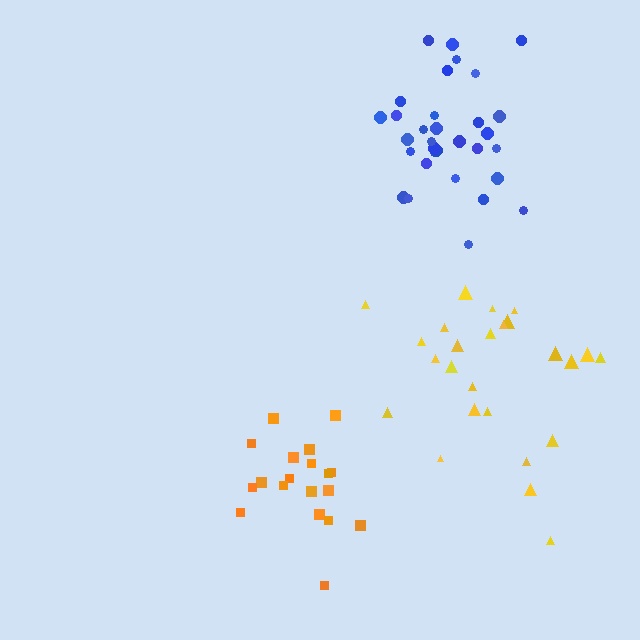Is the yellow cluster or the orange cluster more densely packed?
Orange.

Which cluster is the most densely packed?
Blue.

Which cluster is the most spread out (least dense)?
Yellow.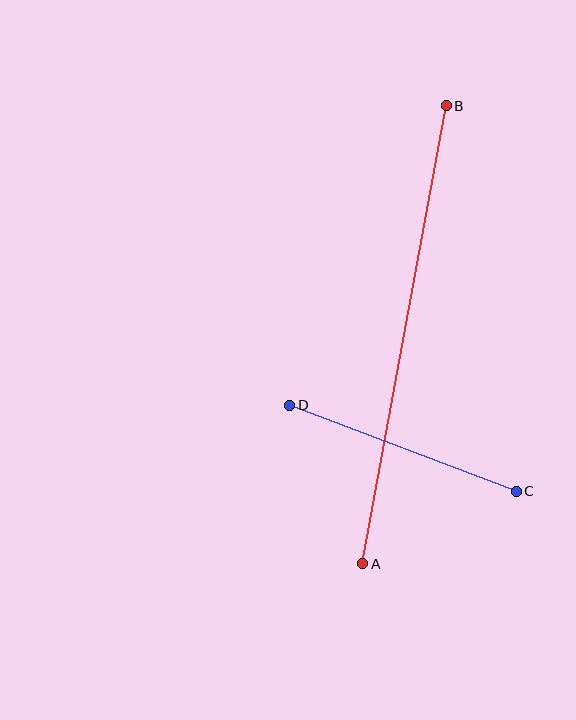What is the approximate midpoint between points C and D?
The midpoint is at approximately (403, 448) pixels.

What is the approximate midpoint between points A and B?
The midpoint is at approximately (404, 335) pixels.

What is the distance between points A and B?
The distance is approximately 465 pixels.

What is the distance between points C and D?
The distance is approximately 242 pixels.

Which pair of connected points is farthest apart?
Points A and B are farthest apart.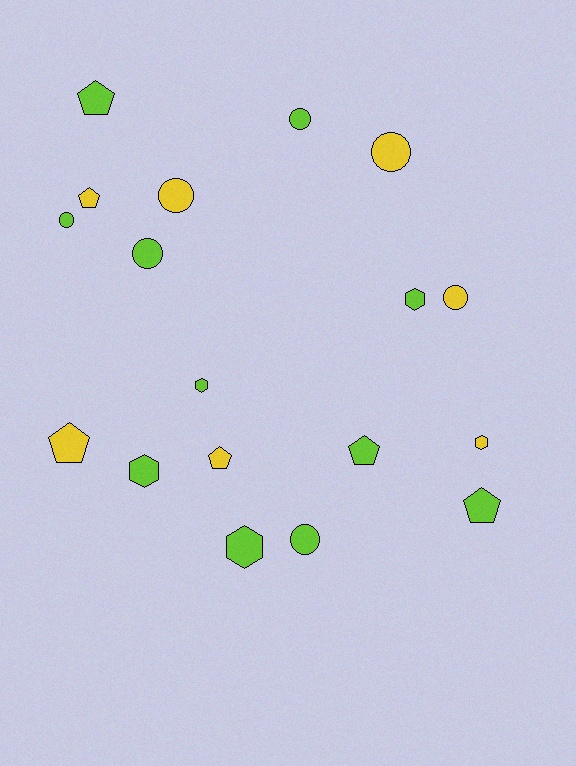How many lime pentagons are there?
There are 3 lime pentagons.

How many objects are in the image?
There are 18 objects.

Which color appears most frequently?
Lime, with 11 objects.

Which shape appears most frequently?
Circle, with 7 objects.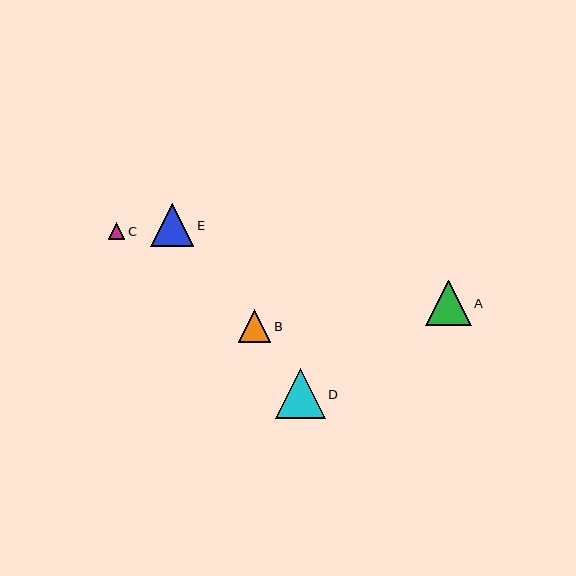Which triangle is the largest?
Triangle D is the largest with a size of approximately 50 pixels.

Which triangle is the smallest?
Triangle C is the smallest with a size of approximately 16 pixels.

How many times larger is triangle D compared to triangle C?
Triangle D is approximately 3.0 times the size of triangle C.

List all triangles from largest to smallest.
From largest to smallest: D, A, E, B, C.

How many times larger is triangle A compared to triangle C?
Triangle A is approximately 2.8 times the size of triangle C.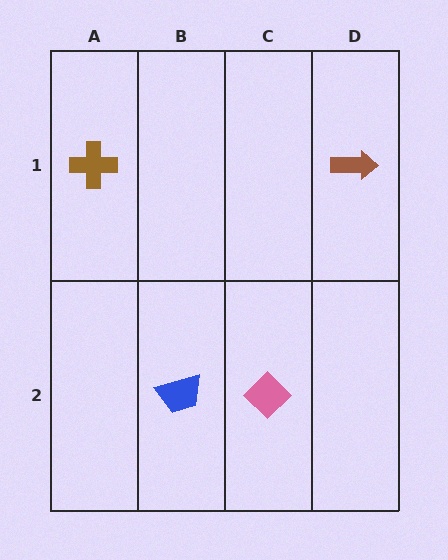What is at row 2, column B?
A blue trapezoid.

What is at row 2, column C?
A pink diamond.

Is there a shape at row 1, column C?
No, that cell is empty.